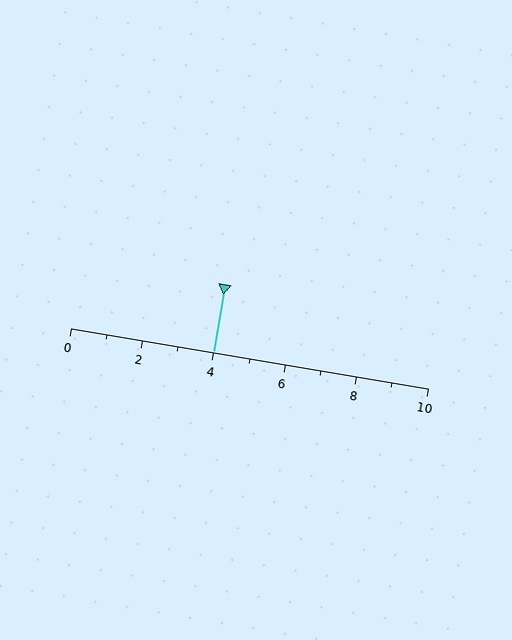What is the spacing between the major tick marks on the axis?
The major ticks are spaced 2 apart.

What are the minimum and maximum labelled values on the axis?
The axis runs from 0 to 10.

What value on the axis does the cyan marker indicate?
The marker indicates approximately 4.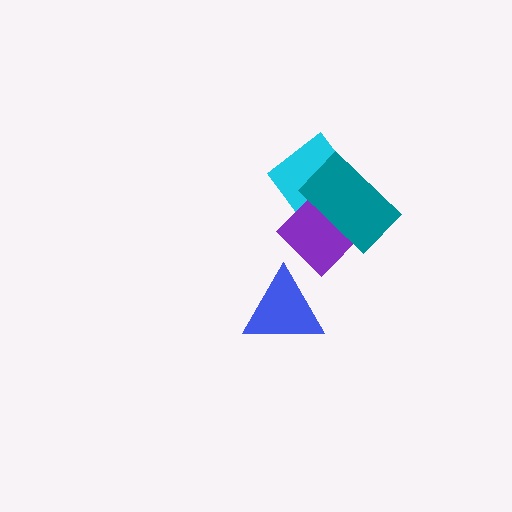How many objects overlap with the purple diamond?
2 objects overlap with the purple diamond.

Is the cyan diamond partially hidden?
Yes, it is partially covered by another shape.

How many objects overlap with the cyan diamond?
2 objects overlap with the cyan diamond.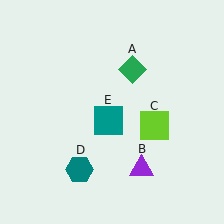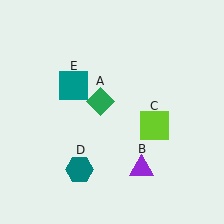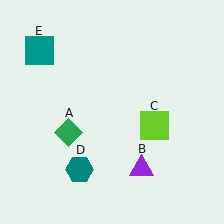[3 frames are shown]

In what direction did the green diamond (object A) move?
The green diamond (object A) moved down and to the left.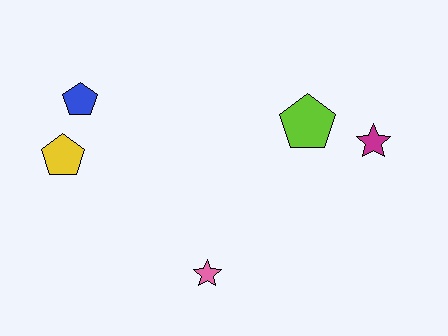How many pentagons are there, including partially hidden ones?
There are 3 pentagons.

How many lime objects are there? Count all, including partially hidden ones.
There is 1 lime object.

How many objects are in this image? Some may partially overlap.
There are 5 objects.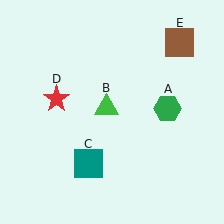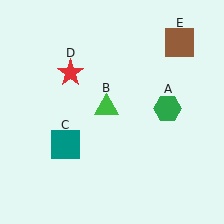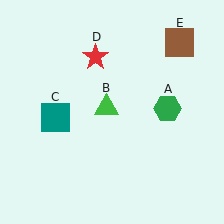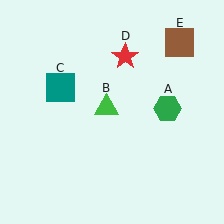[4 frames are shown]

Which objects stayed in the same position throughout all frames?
Green hexagon (object A) and green triangle (object B) and brown square (object E) remained stationary.